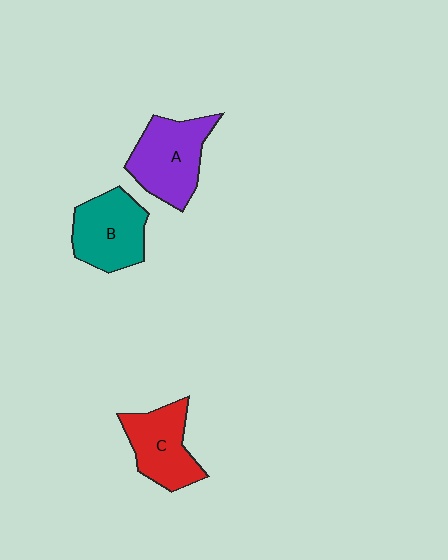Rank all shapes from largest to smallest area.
From largest to smallest: A (purple), B (teal), C (red).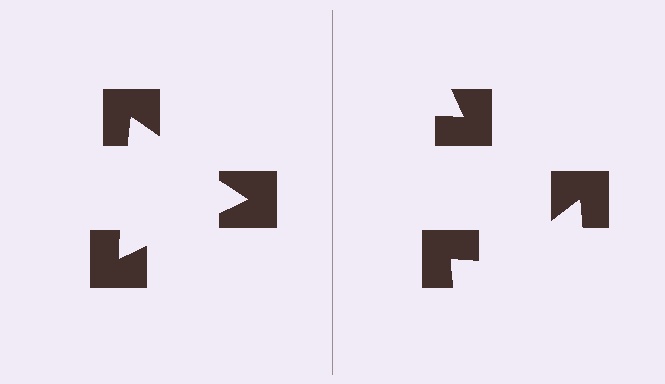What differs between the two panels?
The notched squares are positioned identically on both sides; only the wedge orientations differ. On the left they align to a triangle; on the right they are misaligned.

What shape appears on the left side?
An illusory triangle.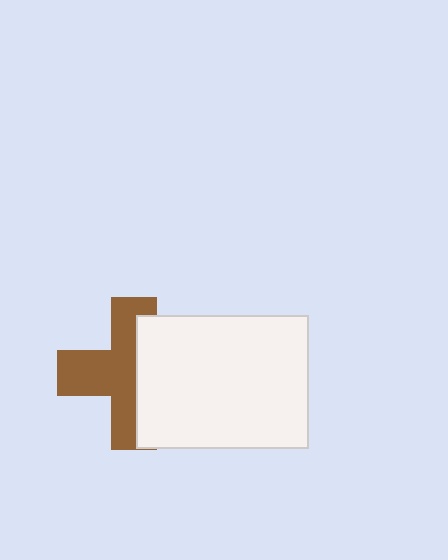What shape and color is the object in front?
The object in front is a white rectangle.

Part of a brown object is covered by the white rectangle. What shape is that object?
It is a cross.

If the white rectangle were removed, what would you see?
You would see the complete brown cross.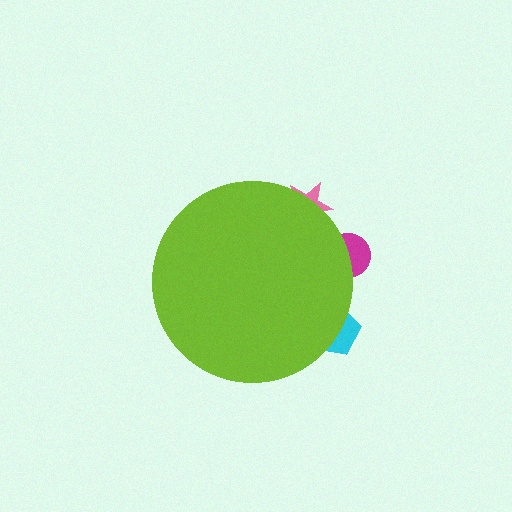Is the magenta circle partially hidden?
Yes, the magenta circle is partially hidden behind the lime circle.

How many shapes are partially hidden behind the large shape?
3 shapes are partially hidden.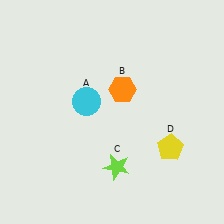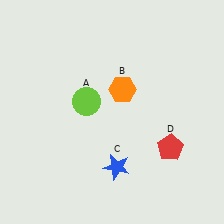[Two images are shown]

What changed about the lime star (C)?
In Image 1, C is lime. In Image 2, it changed to blue.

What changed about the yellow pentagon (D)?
In Image 1, D is yellow. In Image 2, it changed to red.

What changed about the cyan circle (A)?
In Image 1, A is cyan. In Image 2, it changed to lime.